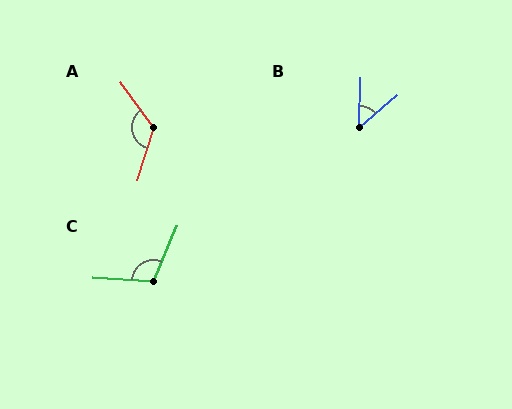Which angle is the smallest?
B, at approximately 47 degrees.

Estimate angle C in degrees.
Approximately 108 degrees.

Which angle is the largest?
A, at approximately 127 degrees.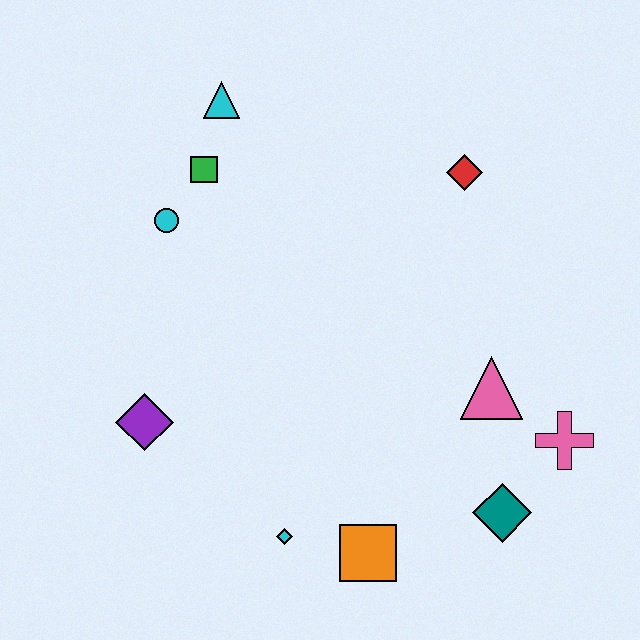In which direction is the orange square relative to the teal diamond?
The orange square is to the left of the teal diamond.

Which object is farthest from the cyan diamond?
The cyan triangle is farthest from the cyan diamond.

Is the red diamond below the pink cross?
No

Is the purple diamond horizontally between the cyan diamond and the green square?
No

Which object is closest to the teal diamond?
The pink cross is closest to the teal diamond.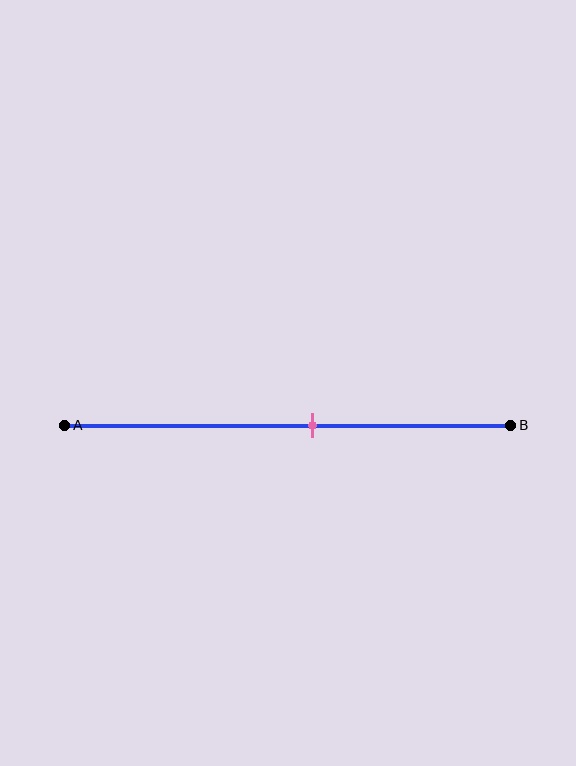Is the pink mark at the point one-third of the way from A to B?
No, the mark is at about 55% from A, not at the 33% one-third point.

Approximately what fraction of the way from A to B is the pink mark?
The pink mark is approximately 55% of the way from A to B.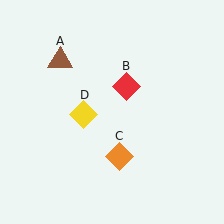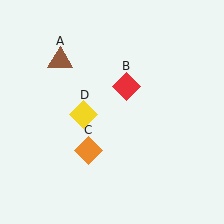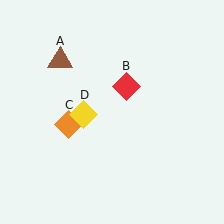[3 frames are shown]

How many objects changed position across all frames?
1 object changed position: orange diamond (object C).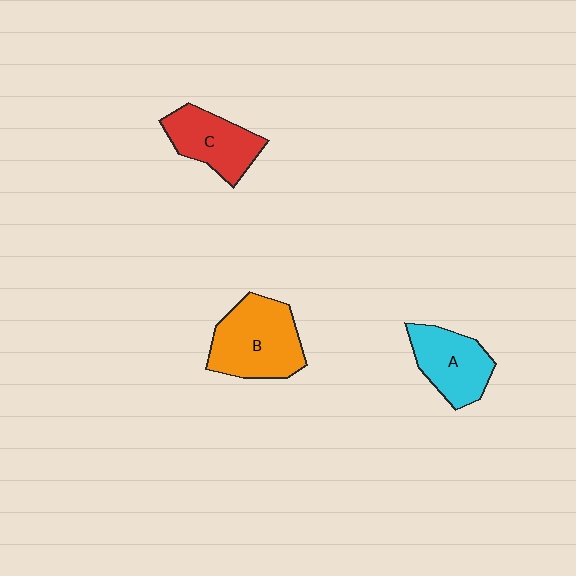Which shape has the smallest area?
Shape C (red).